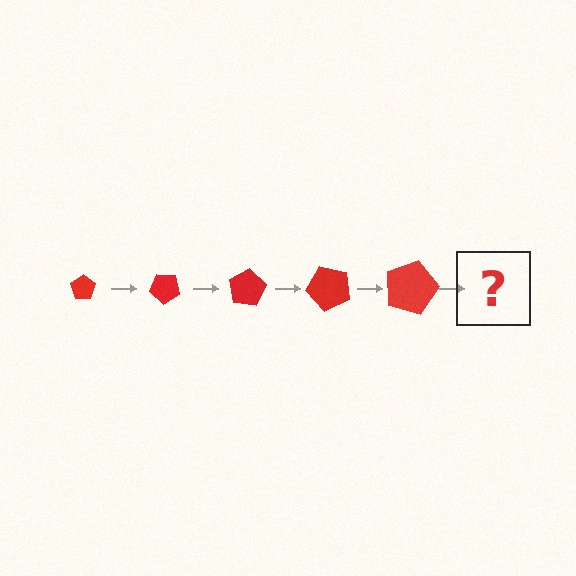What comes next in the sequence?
The next element should be a pentagon, larger than the previous one and rotated 200 degrees from the start.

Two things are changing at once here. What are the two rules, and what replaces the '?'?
The two rules are that the pentagon grows larger each step and it rotates 40 degrees each step. The '?' should be a pentagon, larger than the previous one and rotated 200 degrees from the start.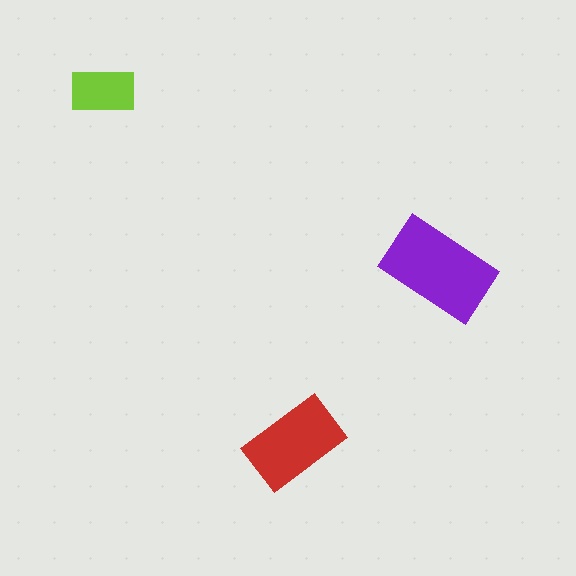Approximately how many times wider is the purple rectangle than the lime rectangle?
About 1.5 times wider.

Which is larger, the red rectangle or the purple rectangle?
The purple one.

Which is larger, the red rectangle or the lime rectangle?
The red one.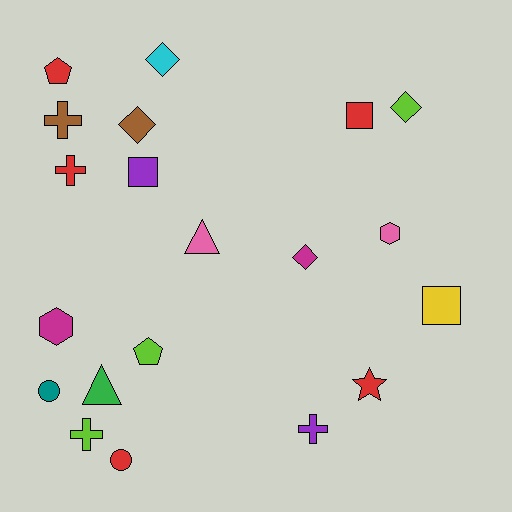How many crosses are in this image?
There are 4 crosses.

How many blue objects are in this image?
There are no blue objects.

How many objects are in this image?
There are 20 objects.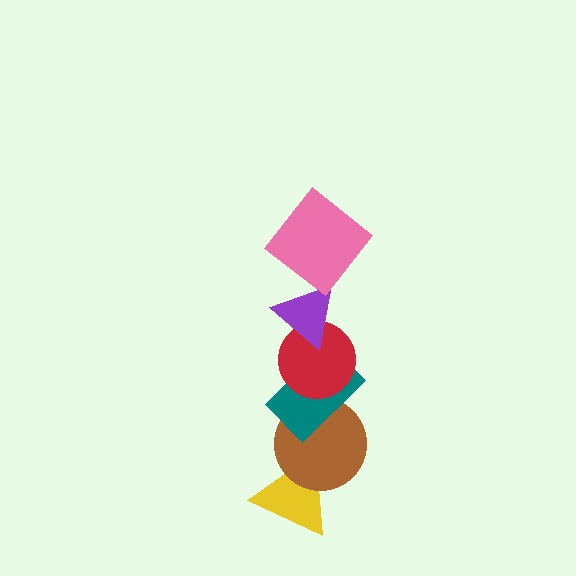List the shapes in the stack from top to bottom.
From top to bottom: the pink diamond, the purple triangle, the red circle, the teal rectangle, the brown circle, the yellow triangle.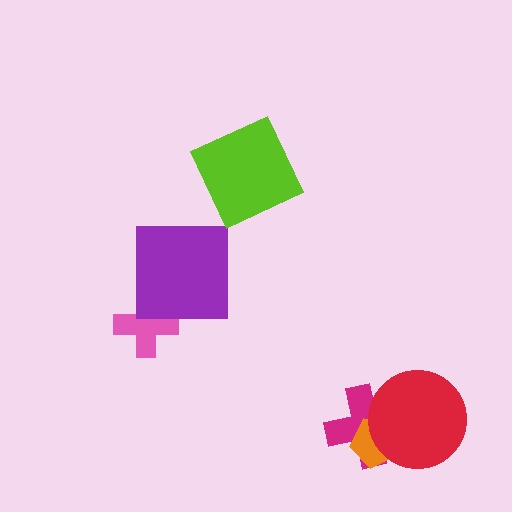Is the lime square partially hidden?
No, no other shape covers it.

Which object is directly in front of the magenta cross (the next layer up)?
The orange pentagon is directly in front of the magenta cross.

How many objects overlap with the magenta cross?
2 objects overlap with the magenta cross.